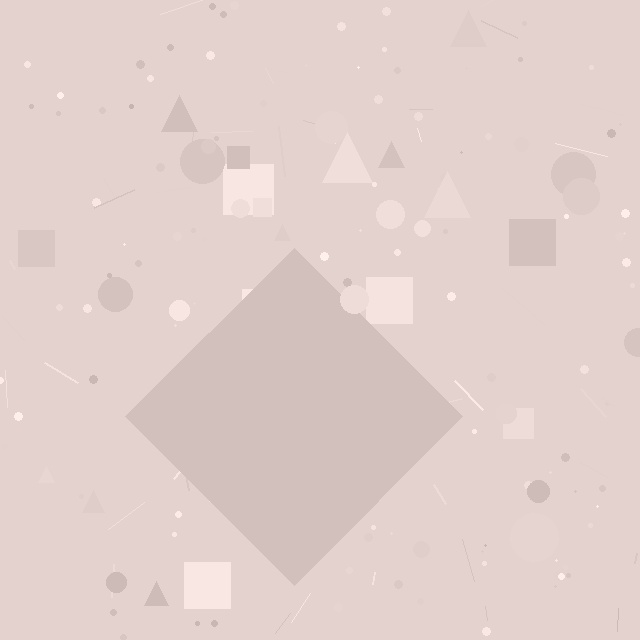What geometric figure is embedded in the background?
A diamond is embedded in the background.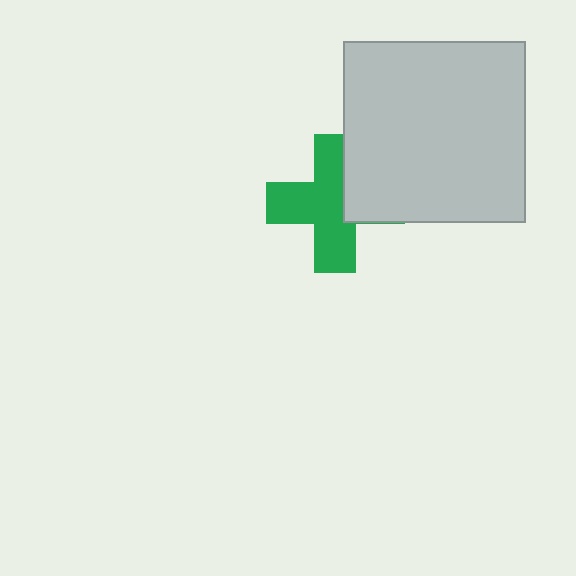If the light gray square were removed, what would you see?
You would see the complete green cross.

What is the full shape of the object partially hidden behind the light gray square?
The partially hidden object is a green cross.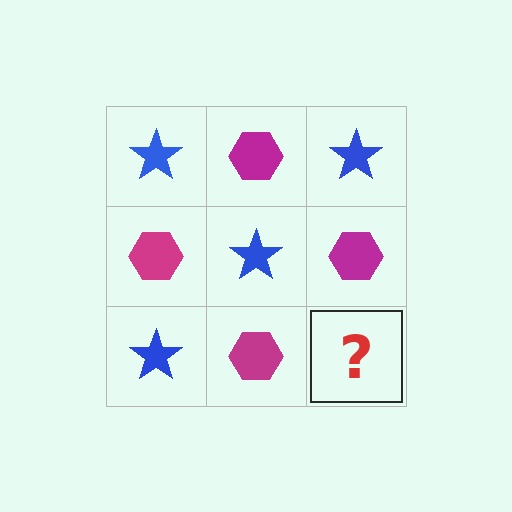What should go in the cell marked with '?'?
The missing cell should contain a blue star.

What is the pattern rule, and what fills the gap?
The rule is that it alternates blue star and magenta hexagon in a checkerboard pattern. The gap should be filled with a blue star.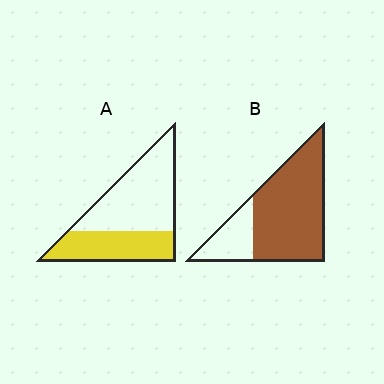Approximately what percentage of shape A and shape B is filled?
A is approximately 40% and B is approximately 75%.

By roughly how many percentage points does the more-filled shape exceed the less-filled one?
By roughly 35 percentage points (B over A).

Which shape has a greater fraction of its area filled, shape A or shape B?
Shape B.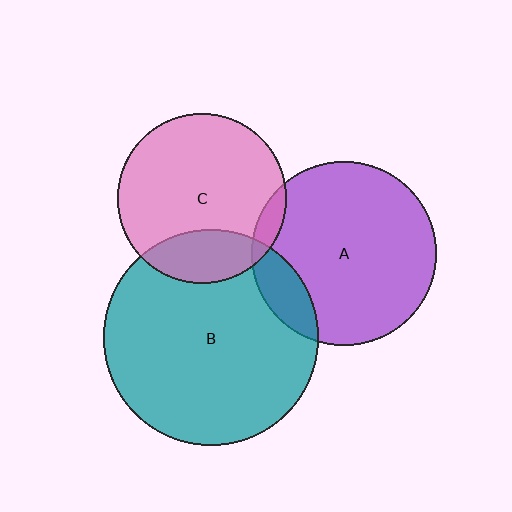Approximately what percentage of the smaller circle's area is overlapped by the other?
Approximately 5%.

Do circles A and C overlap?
Yes.